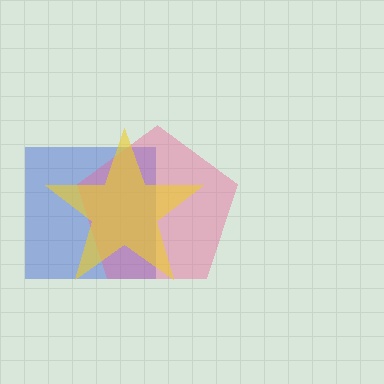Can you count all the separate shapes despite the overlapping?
Yes, there are 3 separate shapes.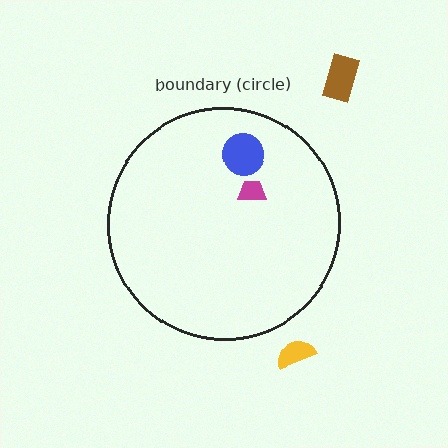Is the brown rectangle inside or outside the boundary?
Outside.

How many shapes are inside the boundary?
2 inside, 2 outside.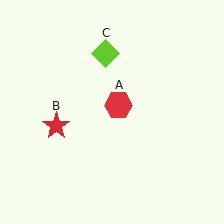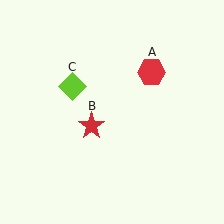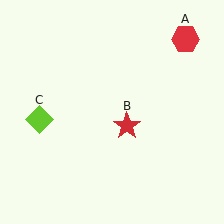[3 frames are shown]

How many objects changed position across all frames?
3 objects changed position: red hexagon (object A), red star (object B), lime diamond (object C).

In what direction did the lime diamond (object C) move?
The lime diamond (object C) moved down and to the left.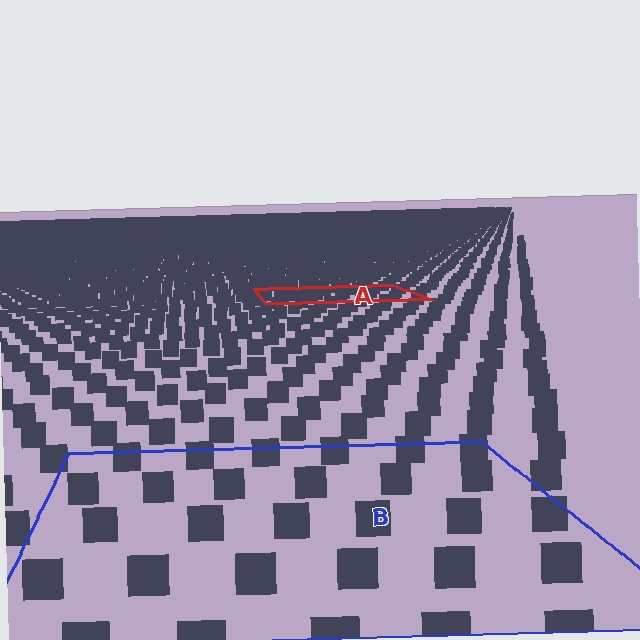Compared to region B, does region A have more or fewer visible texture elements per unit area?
Region A has more texture elements per unit area — they are packed more densely because it is farther away.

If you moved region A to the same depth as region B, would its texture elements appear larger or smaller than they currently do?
They would appear larger. At a closer depth, the same texture elements are projected at a bigger on-screen size.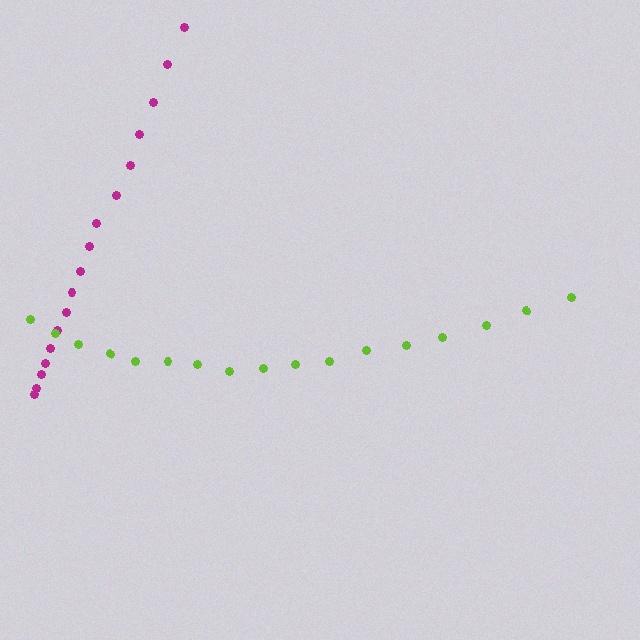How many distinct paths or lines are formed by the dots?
There are 2 distinct paths.